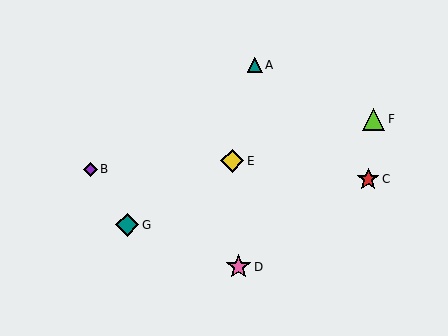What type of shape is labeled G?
Shape G is a teal diamond.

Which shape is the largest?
The pink star (labeled D) is the largest.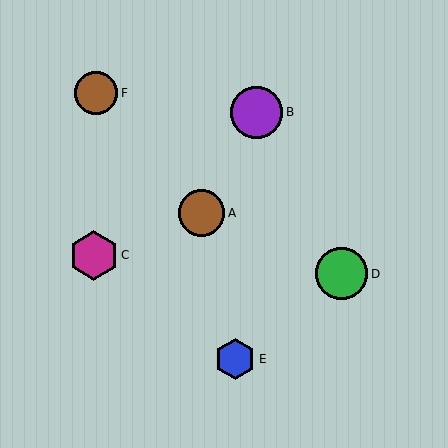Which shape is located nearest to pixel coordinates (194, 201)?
The brown circle (labeled A) at (202, 213) is nearest to that location.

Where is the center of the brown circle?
The center of the brown circle is at (202, 213).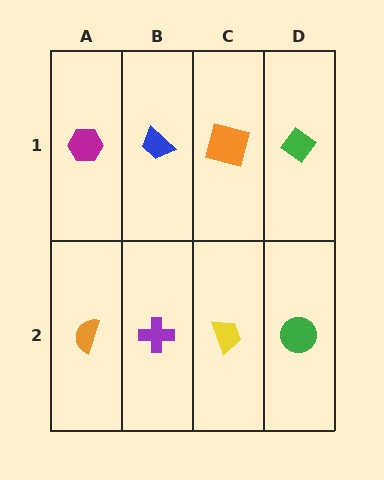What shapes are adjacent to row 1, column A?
An orange semicircle (row 2, column A), a blue trapezoid (row 1, column B).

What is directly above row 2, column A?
A magenta hexagon.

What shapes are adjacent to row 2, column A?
A magenta hexagon (row 1, column A), a purple cross (row 2, column B).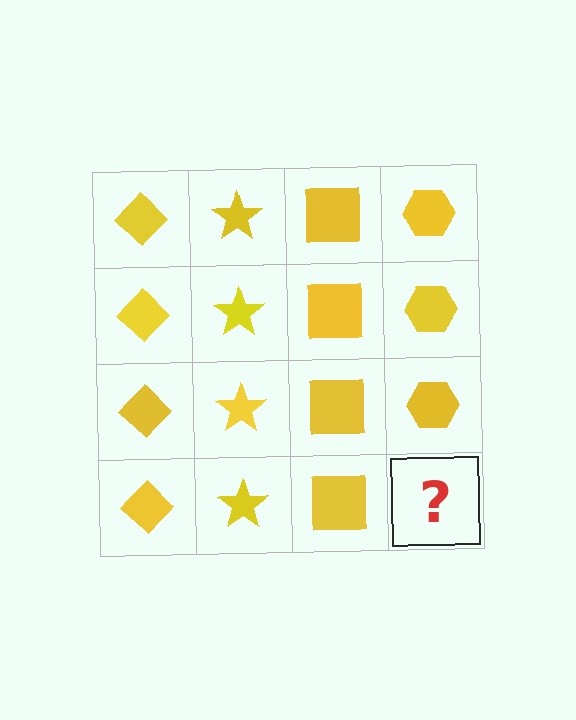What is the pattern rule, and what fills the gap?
The rule is that each column has a consistent shape. The gap should be filled with a yellow hexagon.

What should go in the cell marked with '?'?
The missing cell should contain a yellow hexagon.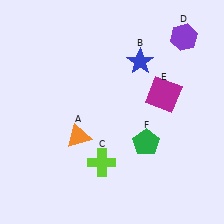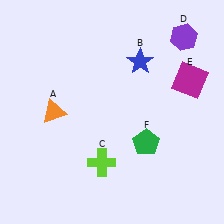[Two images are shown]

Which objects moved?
The objects that moved are: the orange triangle (A), the magenta square (E).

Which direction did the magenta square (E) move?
The magenta square (E) moved right.